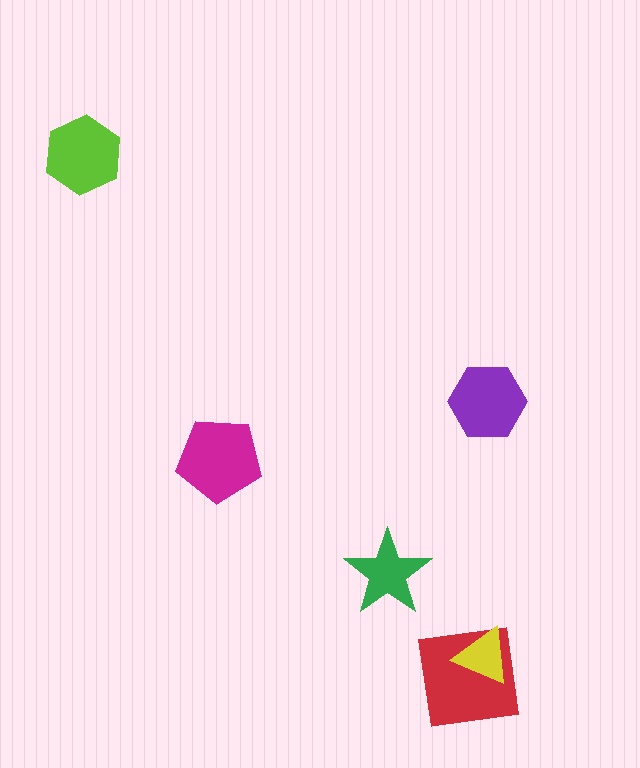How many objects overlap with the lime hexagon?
0 objects overlap with the lime hexagon.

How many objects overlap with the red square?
1 object overlaps with the red square.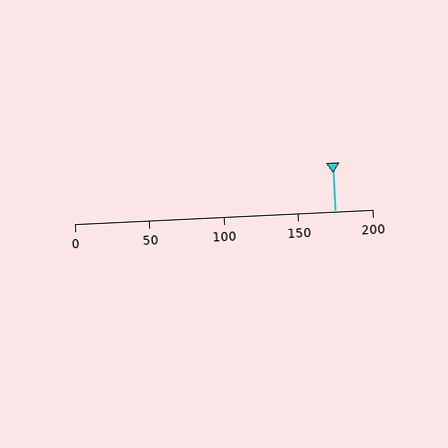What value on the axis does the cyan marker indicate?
The marker indicates approximately 175.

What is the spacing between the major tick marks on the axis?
The major ticks are spaced 50 apart.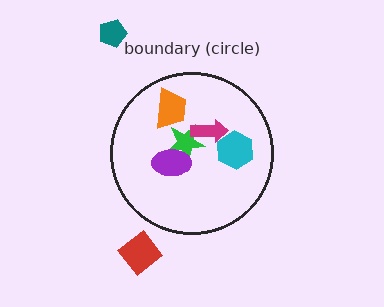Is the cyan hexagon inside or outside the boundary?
Inside.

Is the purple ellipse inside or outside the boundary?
Inside.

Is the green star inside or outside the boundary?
Inside.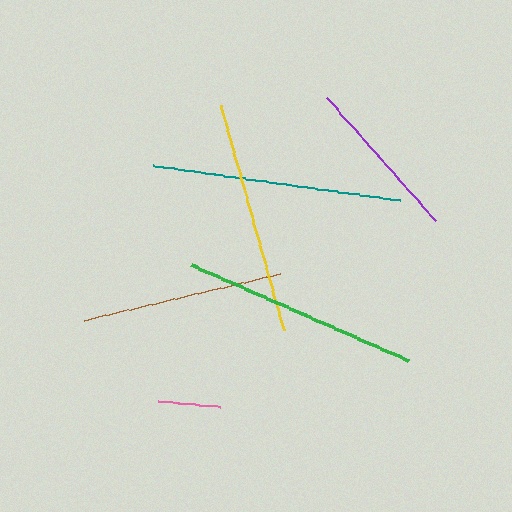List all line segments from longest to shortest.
From longest to shortest: teal, green, yellow, brown, purple, pink.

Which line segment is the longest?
The teal line is the longest at approximately 249 pixels.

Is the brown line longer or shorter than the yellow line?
The yellow line is longer than the brown line.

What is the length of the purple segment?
The purple segment is approximately 164 pixels long.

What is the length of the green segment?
The green segment is approximately 238 pixels long.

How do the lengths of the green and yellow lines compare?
The green and yellow lines are approximately the same length.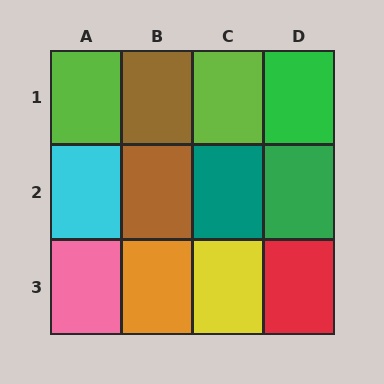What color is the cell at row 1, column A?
Lime.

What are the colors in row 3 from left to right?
Pink, orange, yellow, red.